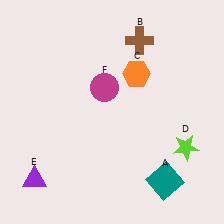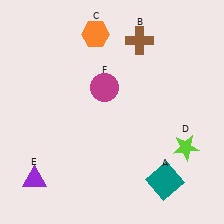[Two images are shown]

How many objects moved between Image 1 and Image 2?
1 object moved between the two images.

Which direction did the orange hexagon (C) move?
The orange hexagon (C) moved left.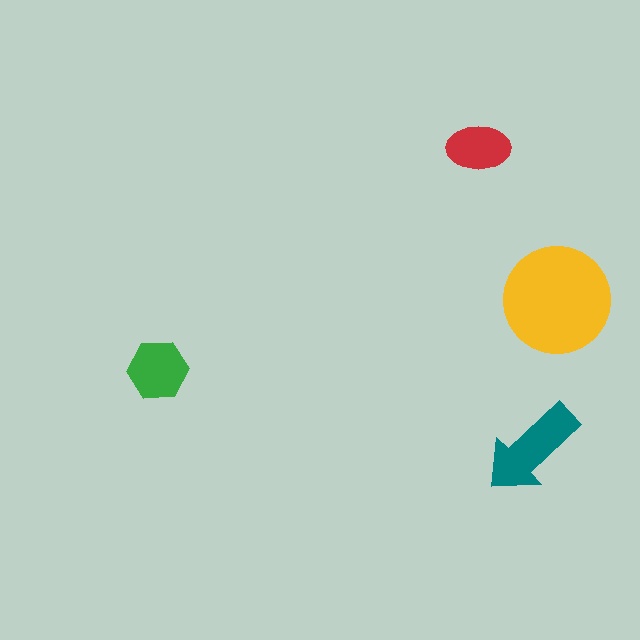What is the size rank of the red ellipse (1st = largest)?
4th.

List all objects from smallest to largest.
The red ellipse, the green hexagon, the teal arrow, the yellow circle.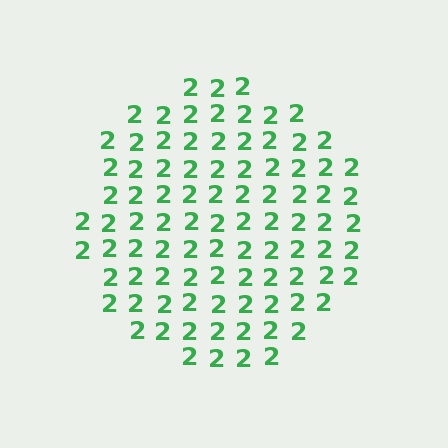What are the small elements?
The small elements are digit 2's.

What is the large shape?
The large shape is a circle.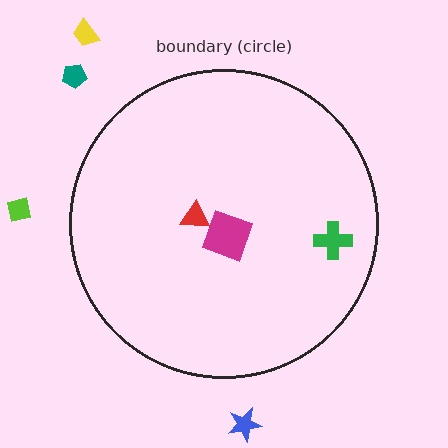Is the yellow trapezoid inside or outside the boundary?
Outside.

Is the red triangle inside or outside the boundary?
Inside.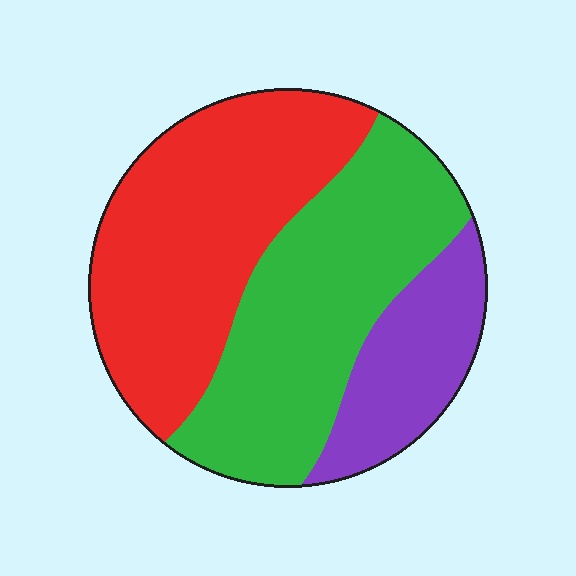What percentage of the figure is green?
Green takes up between a quarter and a half of the figure.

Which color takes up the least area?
Purple, at roughly 20%.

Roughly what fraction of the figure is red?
Red covers around 40% of the figure.